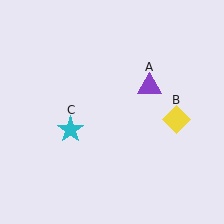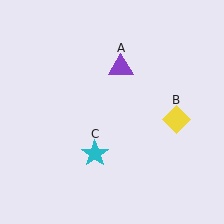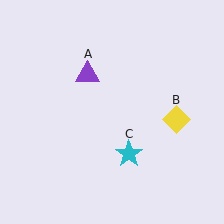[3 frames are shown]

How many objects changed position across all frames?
2 objects changed position: purple triangle (object A), cyan star (object C).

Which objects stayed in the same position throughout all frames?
Yellow diamond (object B) remained stationary.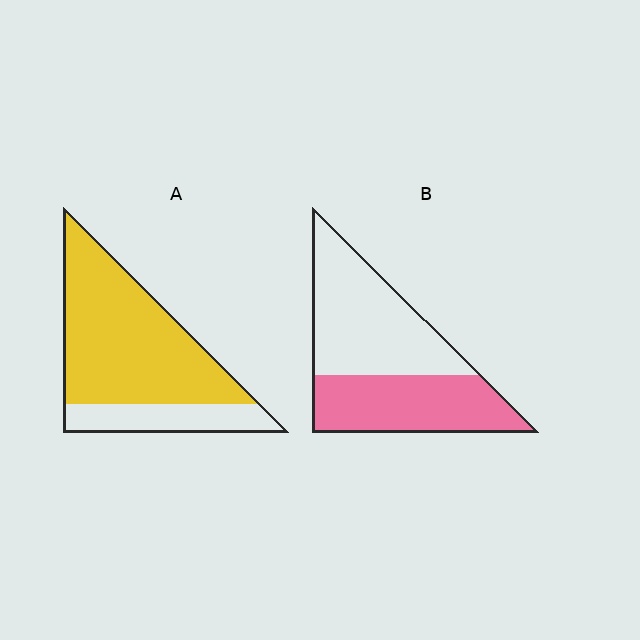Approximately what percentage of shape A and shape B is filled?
A is approximately 75% and B is approximately 45%.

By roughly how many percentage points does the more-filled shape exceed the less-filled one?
By roughly 30 percentage points (A over B).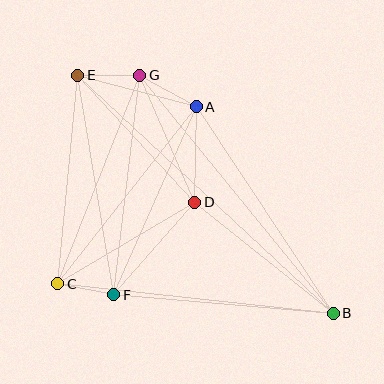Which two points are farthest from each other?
Points B and E are farthest from each other.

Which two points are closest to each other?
Points C and F are closest to each other.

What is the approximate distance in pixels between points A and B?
The distance between A and B is approximately 248 pixels.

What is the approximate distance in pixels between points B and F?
The distance between B and F is approximately 221 pixels.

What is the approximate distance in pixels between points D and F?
The distance between D and F is approximately 123 pixels.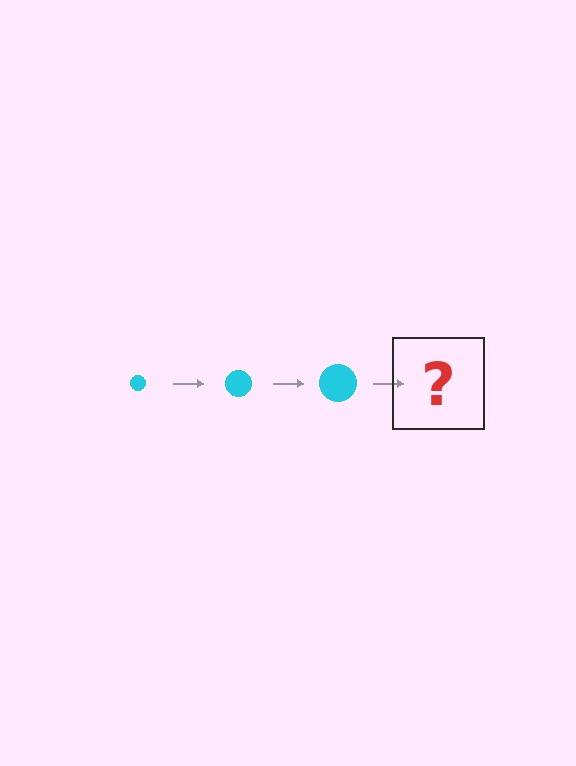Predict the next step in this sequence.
The next step is a cyan circle, larger than the previous one.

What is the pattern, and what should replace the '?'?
The pattern is that the circle gets progressively larger each step. The '?' should be a cyan circle, larger than the previous one.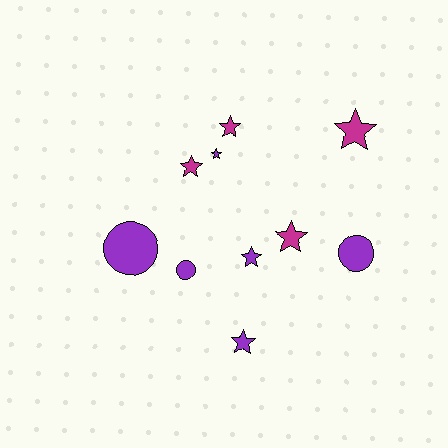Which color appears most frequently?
Purple, with 6 objects.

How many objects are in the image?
There are 10 objects.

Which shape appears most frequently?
Star, with 7 objects.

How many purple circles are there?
There are 3 purple circles.